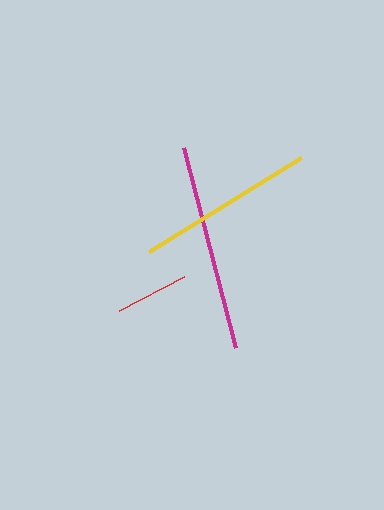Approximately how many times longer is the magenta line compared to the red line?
The magenta line is approximately 2.8 times the length of the red line.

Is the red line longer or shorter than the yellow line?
The yellow line is longer than the red line.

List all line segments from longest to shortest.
From longest to shortest: magenta, yellow, red.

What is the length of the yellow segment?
The yellow segment is approximately 179 pixels long.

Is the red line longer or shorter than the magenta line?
The magenta line is longer than the red line.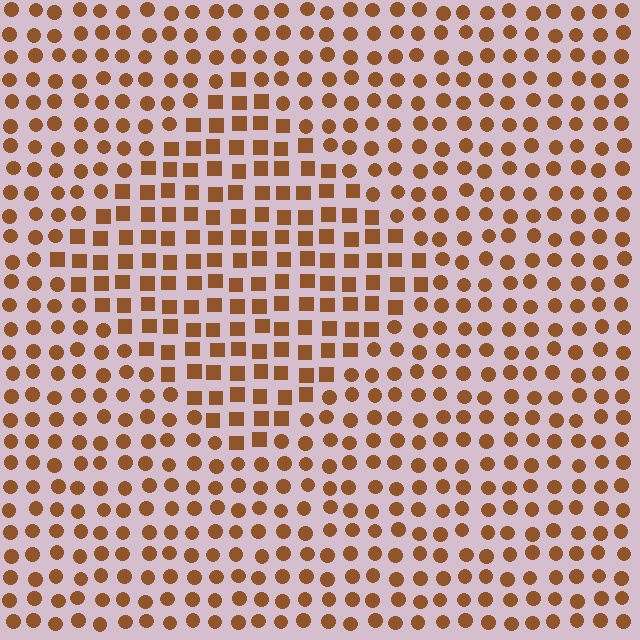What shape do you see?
I see a diamond.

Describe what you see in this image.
The image is filled with small brown elements arranged in a uniform grid. A diamond-shaped region contains squares, while the surrounding area contains circles. The boundary is defined purely by the change in element shape.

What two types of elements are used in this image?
The image uses squares inside the diamond region and circles outside it.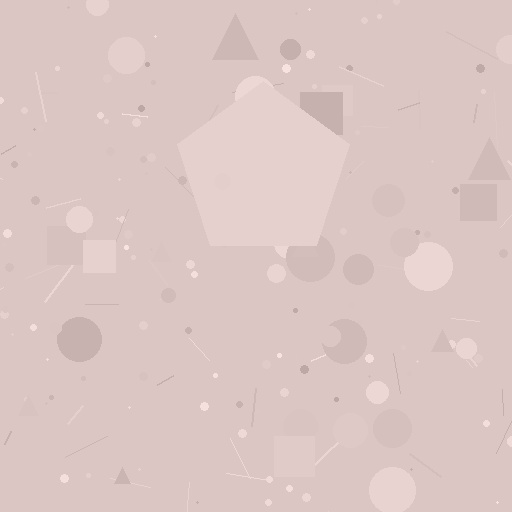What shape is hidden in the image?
A pentagon is hidden in the image.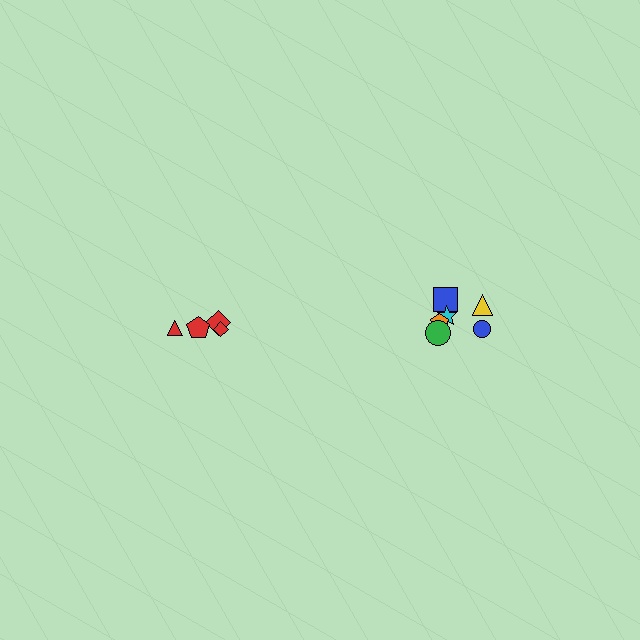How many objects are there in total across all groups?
There are 10 objects.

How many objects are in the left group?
There are 4 objects.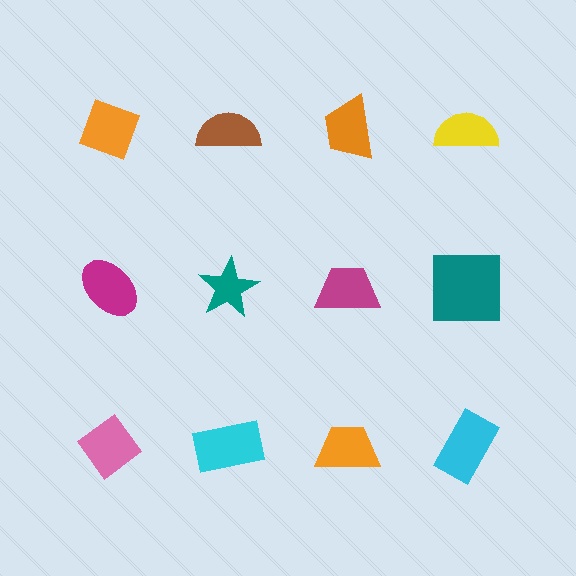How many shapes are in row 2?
4 shapes.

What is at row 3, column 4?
A cyan rectangle.